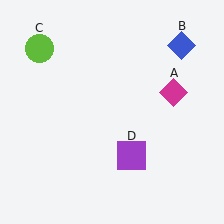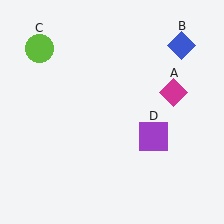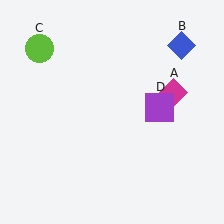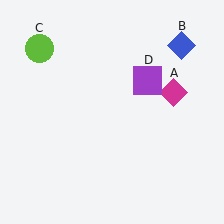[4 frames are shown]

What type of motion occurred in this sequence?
The purple square (object D) rotated counterclockwise around the center of the scene.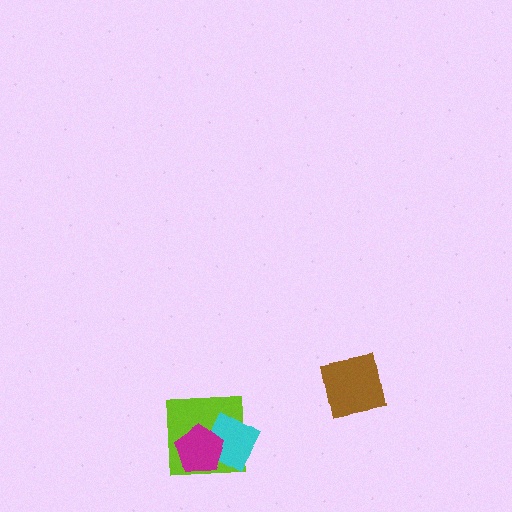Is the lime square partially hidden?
Yes, it is partially covered by another shape.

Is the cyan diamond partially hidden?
Yes, it is partially covered by another shape.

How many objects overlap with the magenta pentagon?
2 objects overlap with the magenta pentagon.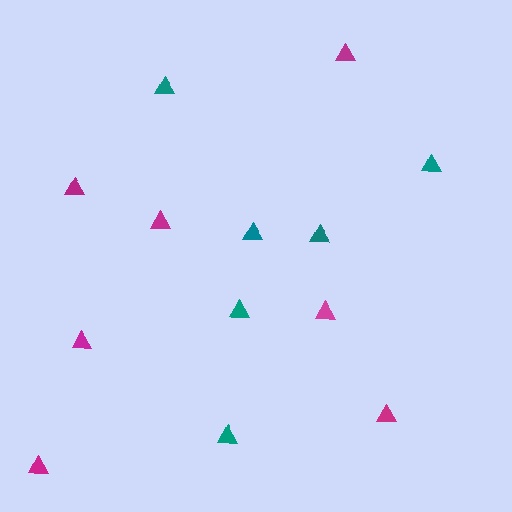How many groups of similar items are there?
There are 2 groups: one group of teal triangles (6) and one group of magenta triangles (7).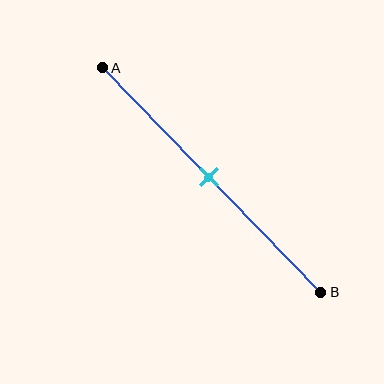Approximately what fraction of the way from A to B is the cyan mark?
The cyan mark is approximately 50% of the way from A to B.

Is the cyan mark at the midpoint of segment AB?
Yes, the mark is approximately at the midpoint.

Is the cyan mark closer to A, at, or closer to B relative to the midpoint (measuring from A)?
The cyan mark is approximately at the midpoint of segment AB.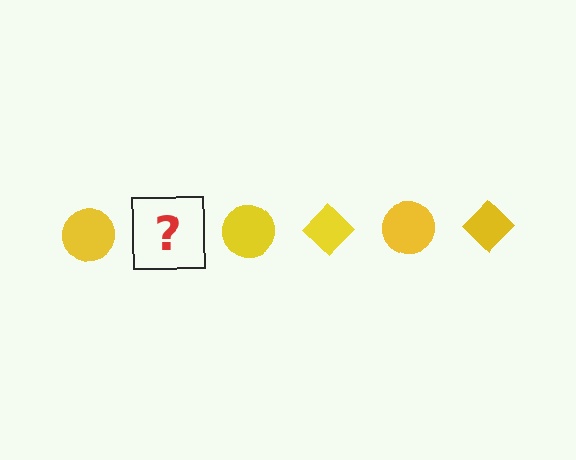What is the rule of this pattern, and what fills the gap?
The rule is that the pattern cycles through circle, diamond shapes in yellow. The gap should be filled with a yellow diamond.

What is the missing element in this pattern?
The missing element is a yellow diamond.